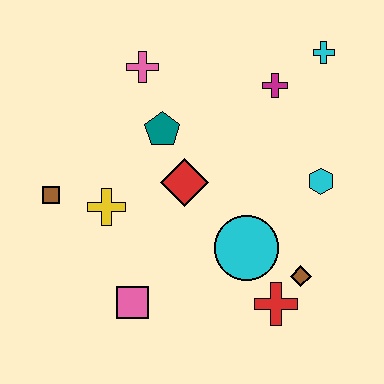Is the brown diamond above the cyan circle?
No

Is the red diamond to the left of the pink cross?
No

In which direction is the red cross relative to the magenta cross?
The red cross is below the magenta cross.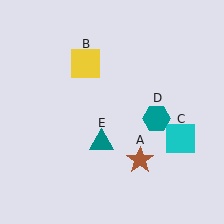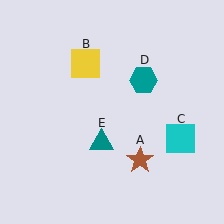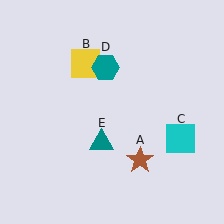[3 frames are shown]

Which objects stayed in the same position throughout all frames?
Brown star (object A) and yellow square (object B) and cyan square (object C) and teal triangle (object E) remained stationary.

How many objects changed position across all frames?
1 object changed position: teal hexagon (object D).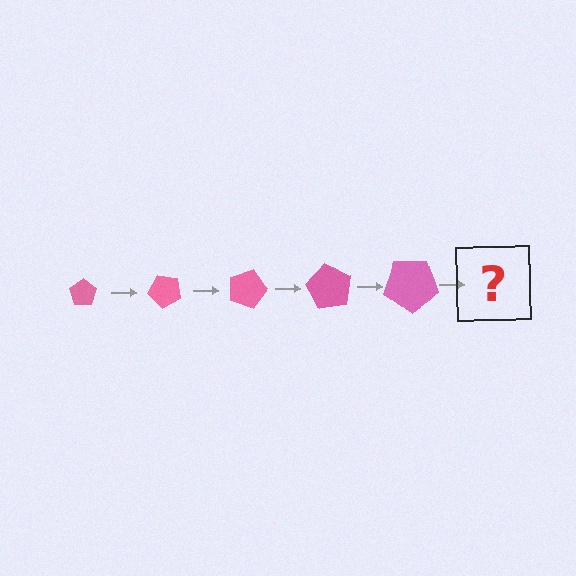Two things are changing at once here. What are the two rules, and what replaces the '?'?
The two rules are that the pentagon grows larger each step and it rotates 45 degrees each step. The '?' should be a pentagon, larger than the previous one and rotated 225 degrees from the start.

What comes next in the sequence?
The next element should be a pentagon, larger than the previous one and rotated 225 degrees from the start.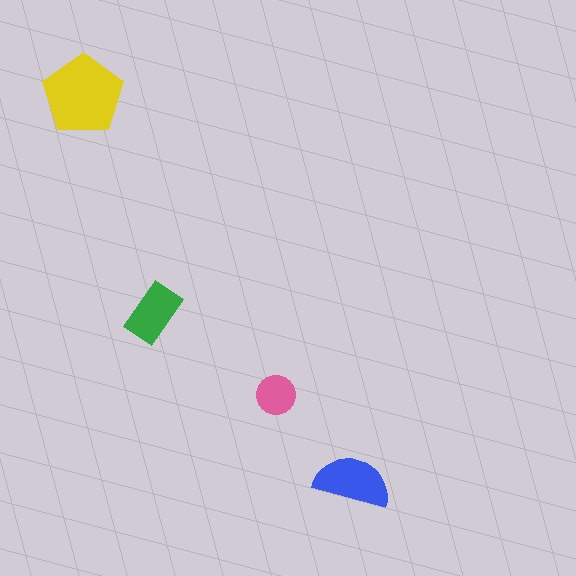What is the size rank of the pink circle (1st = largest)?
4th.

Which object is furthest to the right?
The blue semicircle is rightmost.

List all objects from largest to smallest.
The yellow pentagon, the blue semicircle, the green rectangle, the pink circle.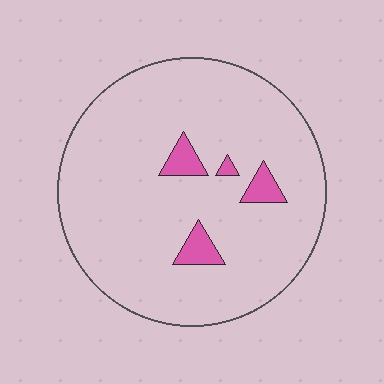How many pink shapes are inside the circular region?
4.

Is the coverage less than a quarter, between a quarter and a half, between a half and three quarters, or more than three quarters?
Less than a quarter.